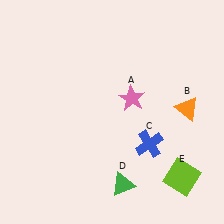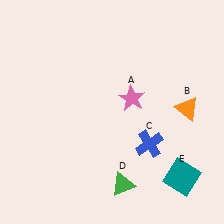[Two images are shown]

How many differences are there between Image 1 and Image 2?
There is 1 difference between the two images.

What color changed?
The square (E) changed from lime in Image 1 to teal in Image 2.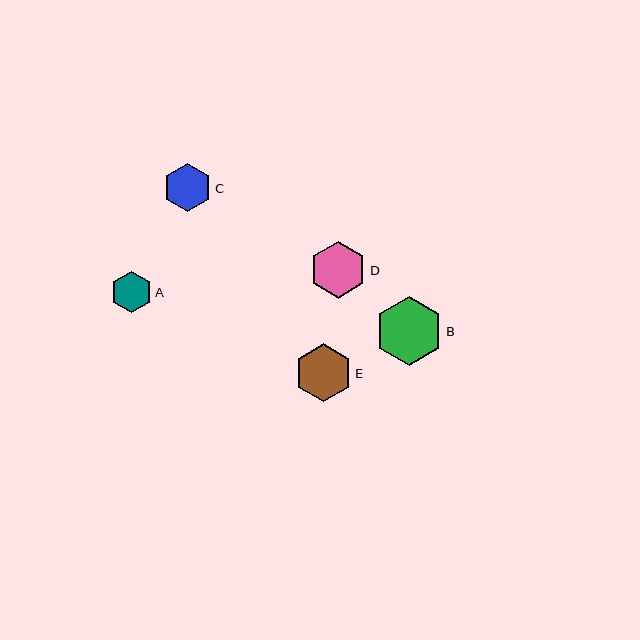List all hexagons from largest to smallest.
From largest to smallest: B, E, D, C, A.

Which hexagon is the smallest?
Hexagon A is the smallest with a size of approximately 41 pixels.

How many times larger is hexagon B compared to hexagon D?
Hexagon B is approximately 1.2 times the size of hexagon D.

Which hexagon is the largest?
Hexagon B is the largest with a size of approximately 69 pixels.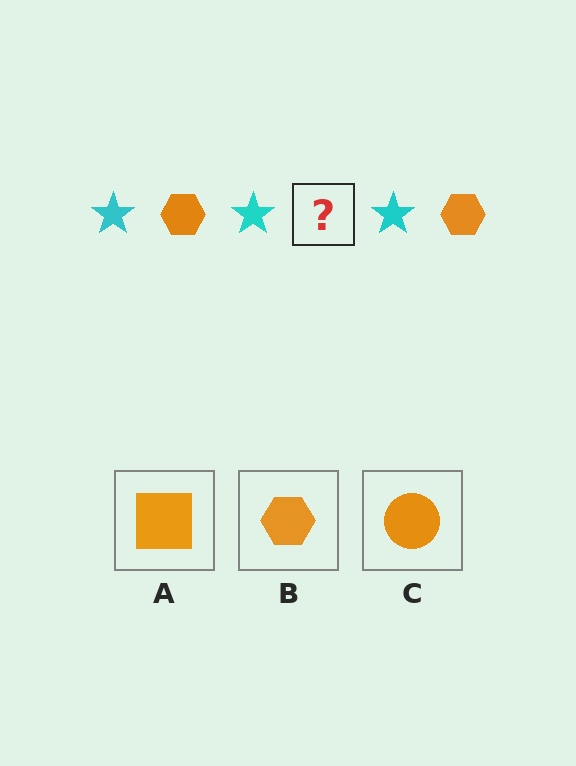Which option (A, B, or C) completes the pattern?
B.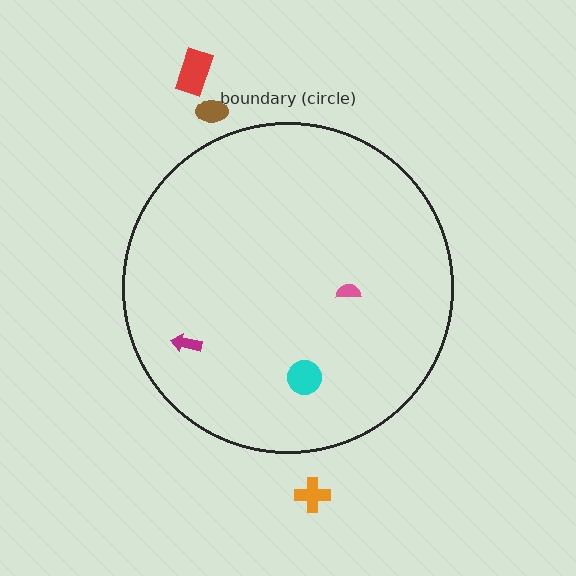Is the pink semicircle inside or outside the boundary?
Inside.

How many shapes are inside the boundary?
3 inside, 3 outside.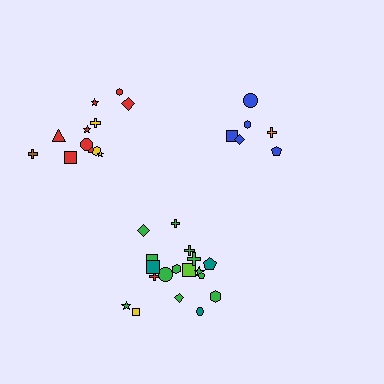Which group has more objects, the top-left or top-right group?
The top-left group.